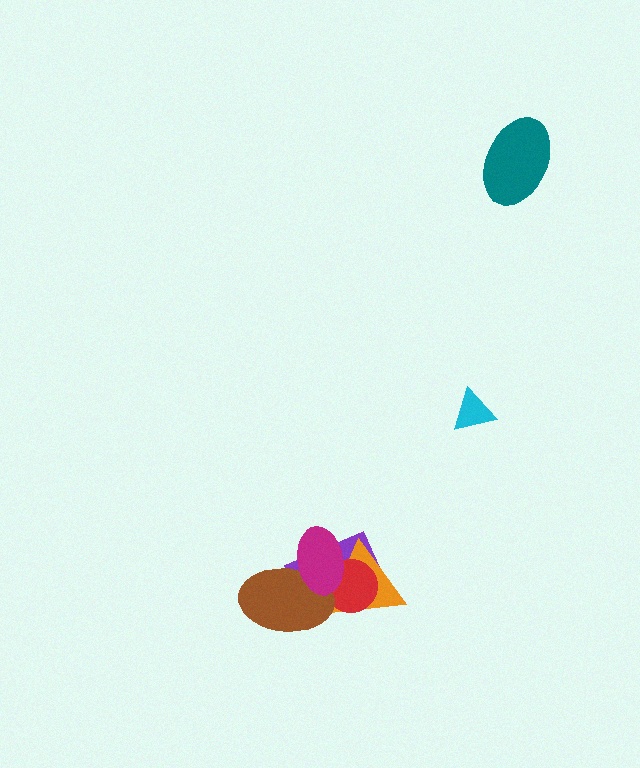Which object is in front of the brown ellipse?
The magenta ellipse is in front of the brown ellipse.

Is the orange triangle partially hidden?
Yes, it is partially covered by another shape.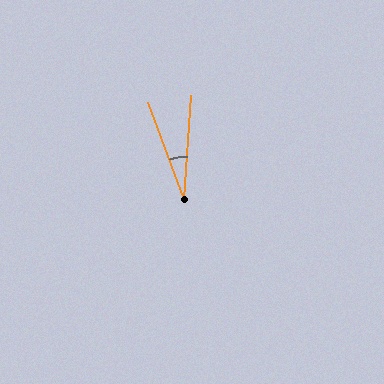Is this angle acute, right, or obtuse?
It is acute.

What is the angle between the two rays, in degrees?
Approximately 24 degrees.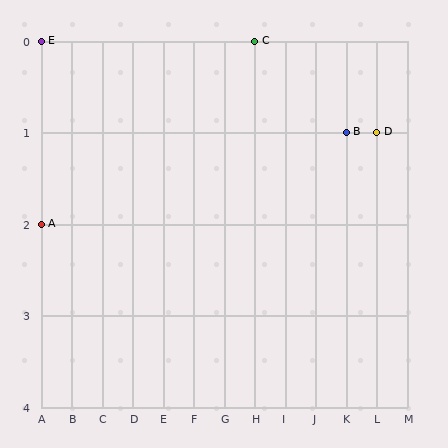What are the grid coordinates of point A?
Point A is at grid coordinates (A, 2).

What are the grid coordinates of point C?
Point C is at grid coordinates (H, 0).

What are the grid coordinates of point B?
Point B is at grid coordinates (K, 1).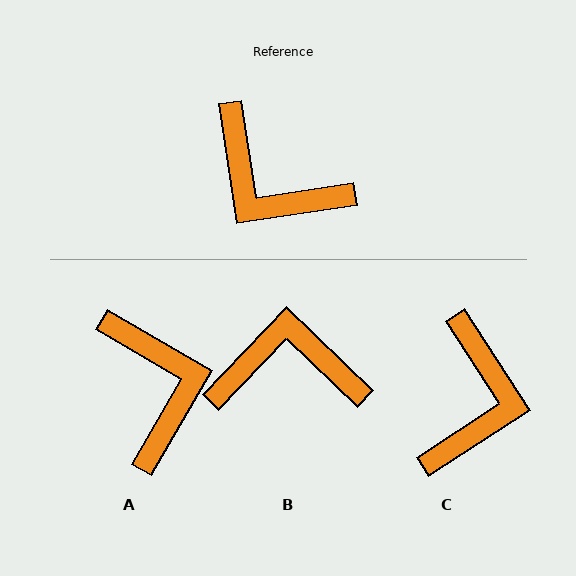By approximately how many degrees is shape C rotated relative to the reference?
Approximately 114 degrees counter-clockwise.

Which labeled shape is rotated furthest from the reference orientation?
B, about 142 degrees away.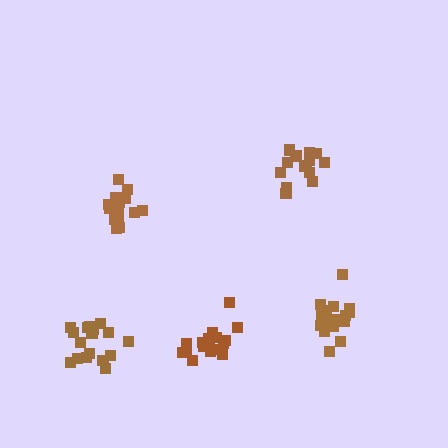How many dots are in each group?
Group 1: 15 dots, Group 2: 18 dots, Group 3: 20 dots, Group 4: 15 dots, Group 5: 17 dots (85 total).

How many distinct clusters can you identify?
There are 5 distinct clusters.